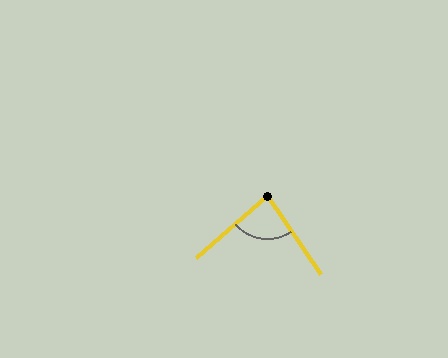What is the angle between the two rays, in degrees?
Approximately 83 degrees.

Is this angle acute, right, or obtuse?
It is acute.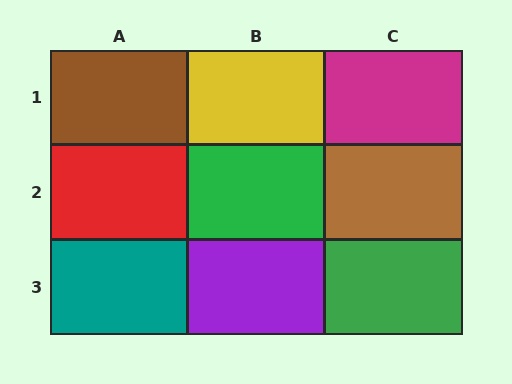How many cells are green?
2 cells are green.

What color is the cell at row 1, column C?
Magenta.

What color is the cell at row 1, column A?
Brown.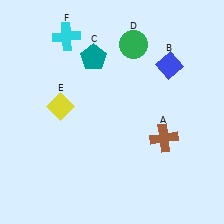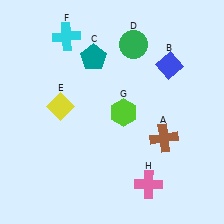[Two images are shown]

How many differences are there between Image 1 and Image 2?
There are 2 differences between the two images.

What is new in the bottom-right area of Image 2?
A lime hexagon (G) was added in the bottom-right area of Image 2.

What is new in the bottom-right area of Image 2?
A pink cross (H) was added in the bottom-right area of Image 2.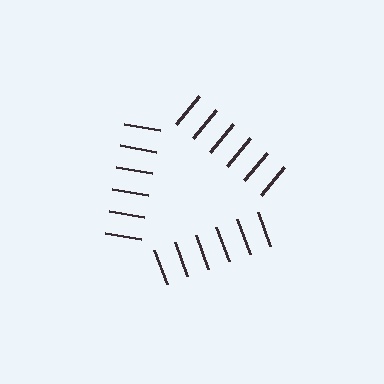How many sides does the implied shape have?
3 sides — the line-ends trace a triangle.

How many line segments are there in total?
18 — 6 along each of the 3 edges.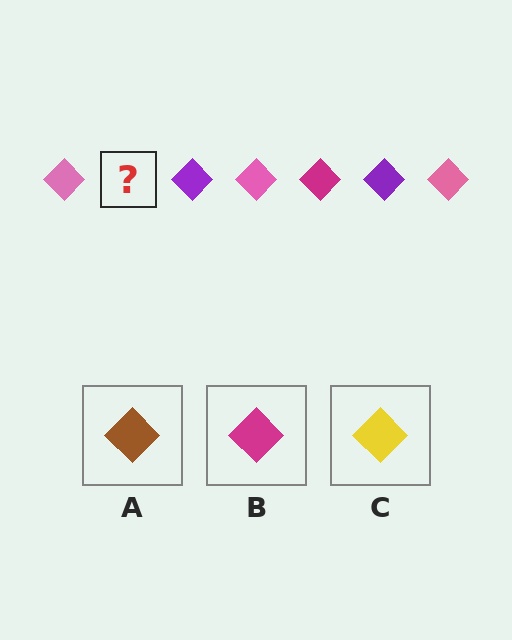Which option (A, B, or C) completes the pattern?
B.